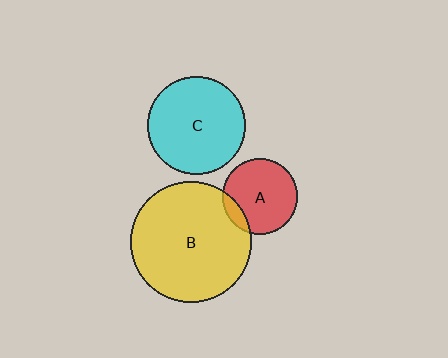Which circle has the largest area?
Circle B (yellow).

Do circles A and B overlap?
Yes.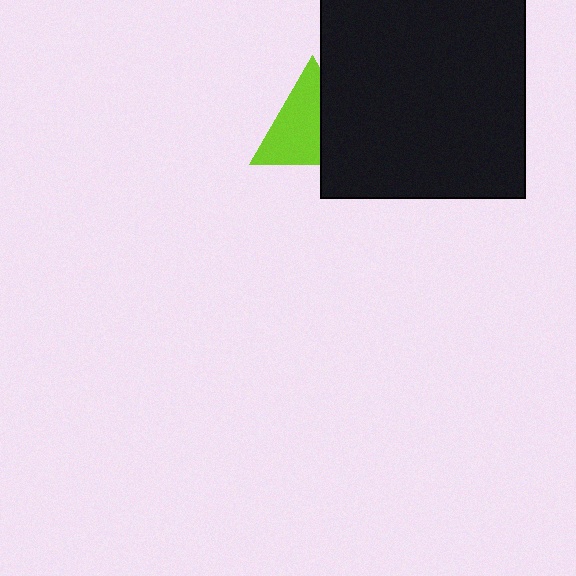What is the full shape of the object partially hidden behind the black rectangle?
The partially hidden object is a lime triangle.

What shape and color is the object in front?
The object in front is a black rectangle.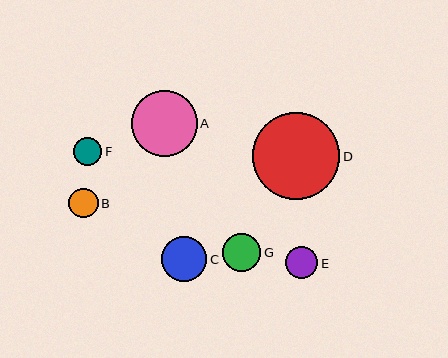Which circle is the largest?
Circle D is the largest with a size of approximately 87 pixels.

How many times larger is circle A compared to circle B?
Circle A is approximately 2.3 times the size of circle B.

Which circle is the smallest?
Circle F is the smallest with a size of approximately 28 pixels.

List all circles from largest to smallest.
From largest to smallest: D, A, C, G, E, B, F.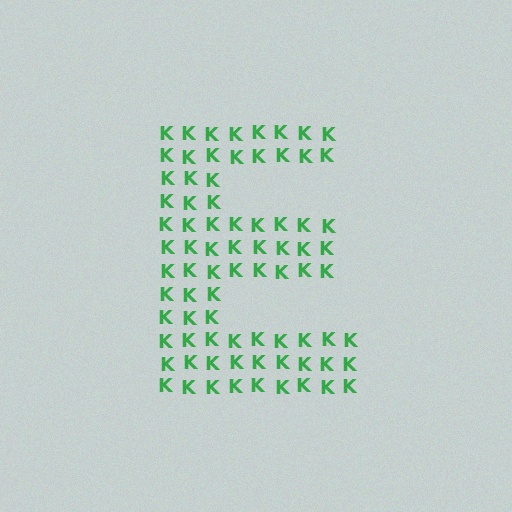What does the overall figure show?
The overall figure shows the letter E.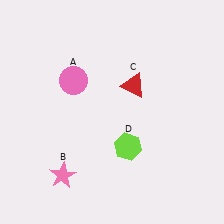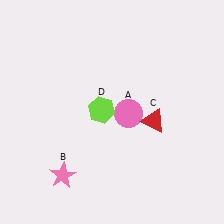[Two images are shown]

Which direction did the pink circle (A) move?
The pink circle (A) moved right.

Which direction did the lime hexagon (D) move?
The lime hexagon (D) moved up.